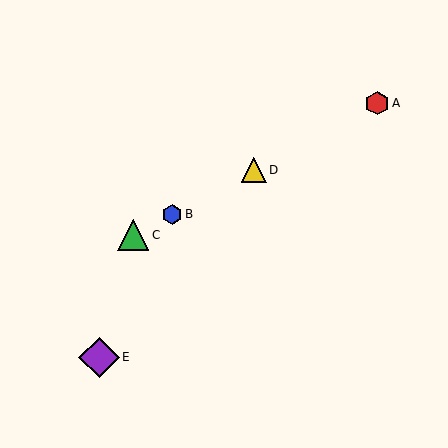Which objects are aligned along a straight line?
Objects A, B, C, D are aligned along a straight line.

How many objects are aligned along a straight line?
4 objects (A, B, C, D) are aligned along a straight line.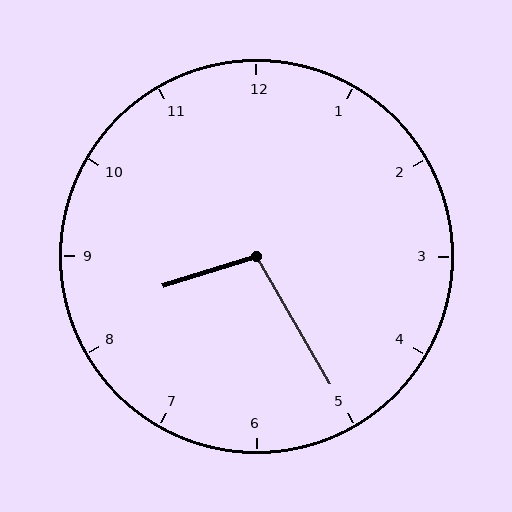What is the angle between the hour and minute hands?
Approximately 102 degrees.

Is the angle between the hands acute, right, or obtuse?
It is obtuse.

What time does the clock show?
8:25.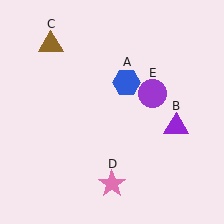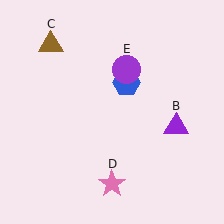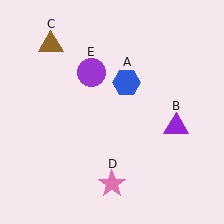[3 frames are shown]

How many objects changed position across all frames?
1 object changed position: purple circle (object E).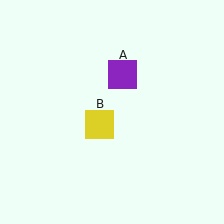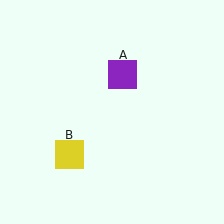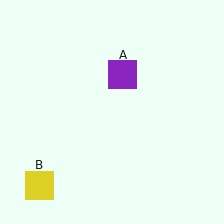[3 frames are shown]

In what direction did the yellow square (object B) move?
The yellow square (object B) moved down and to the left.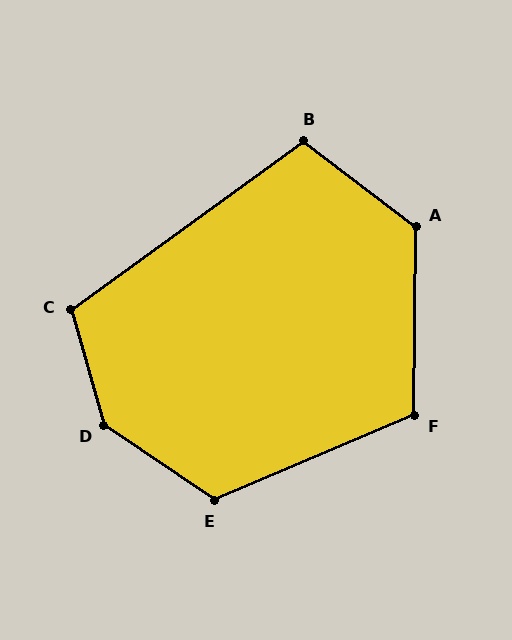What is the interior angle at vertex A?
Approximately 127 degrees (obtuse).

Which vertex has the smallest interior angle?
B, at approximately 107 degrees.